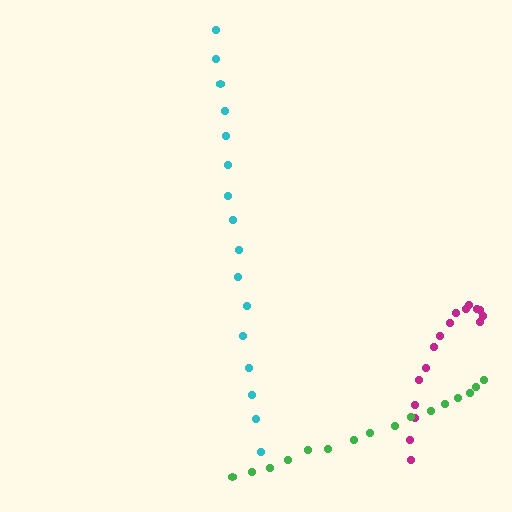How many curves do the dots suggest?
There are 3 distinct paths.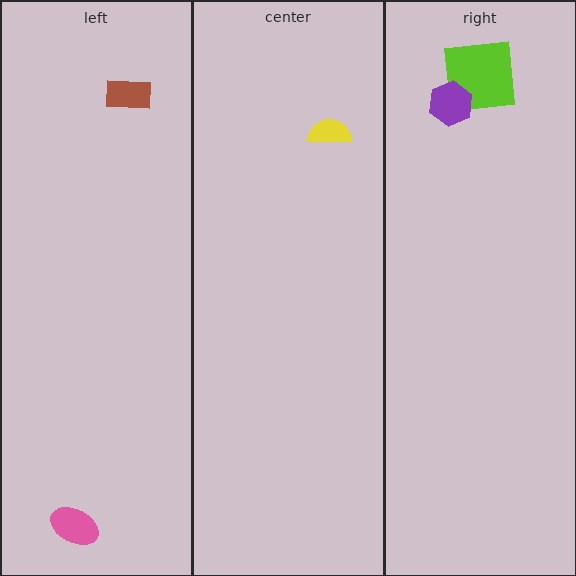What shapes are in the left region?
The brown rectangle, the pink ellipse.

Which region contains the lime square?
The right region.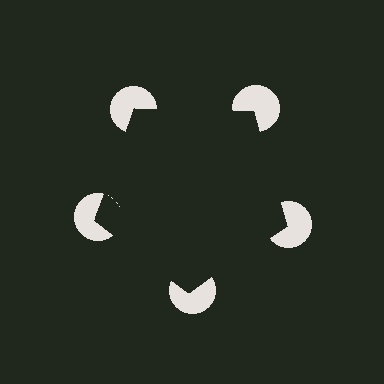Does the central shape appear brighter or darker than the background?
It typically appears slightly darker than the background, even though no actual brightness change is drawn.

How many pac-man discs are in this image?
There are 5 — one at each vertex of the illusory pentagon.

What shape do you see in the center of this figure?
An illusory pentagon — its edges are inferred from the aligned wedge cuts in the pac-man discs, not physically drawn.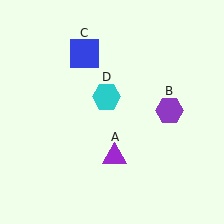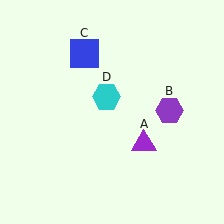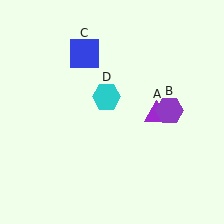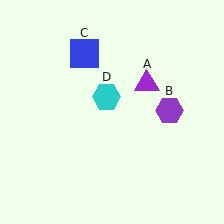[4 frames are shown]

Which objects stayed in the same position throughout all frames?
Purple hexagon (object B) and blue square (object C) and cyan hexagon (object D) remained stationary.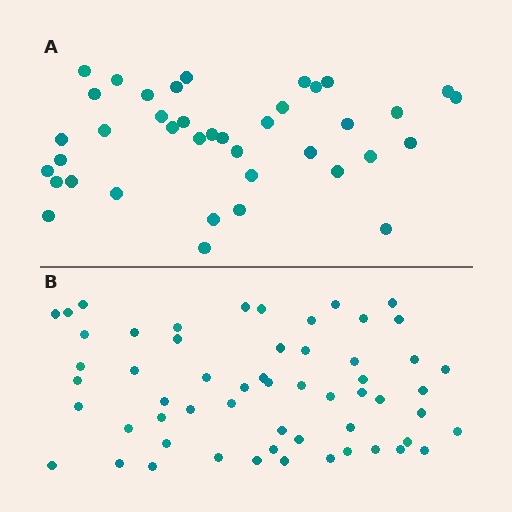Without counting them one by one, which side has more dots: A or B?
Region B (the bottom region) has more dots.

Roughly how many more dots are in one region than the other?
Region B has approximately 20 more dots than region A.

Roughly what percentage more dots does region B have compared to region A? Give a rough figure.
About 45% more.